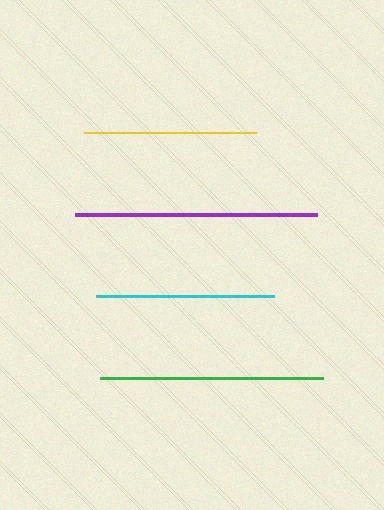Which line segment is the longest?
The purple line is the longest at approximately 242 pixels.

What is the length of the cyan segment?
The cyan segment is approximately 177 pixels long.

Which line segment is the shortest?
The yellow line is the shortest at approximately 172 pixels.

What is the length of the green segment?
The green segment is approximately 223 pixels long.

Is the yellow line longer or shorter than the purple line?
The purple line is longer than the yellow line.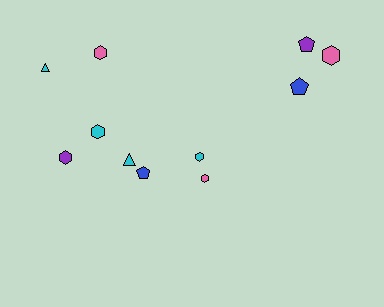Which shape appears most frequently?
Hexagon, with 6 objects.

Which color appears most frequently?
Cyan, with 4 objects.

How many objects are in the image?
There are 11 objects.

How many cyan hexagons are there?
There are 2 cyan hexagons.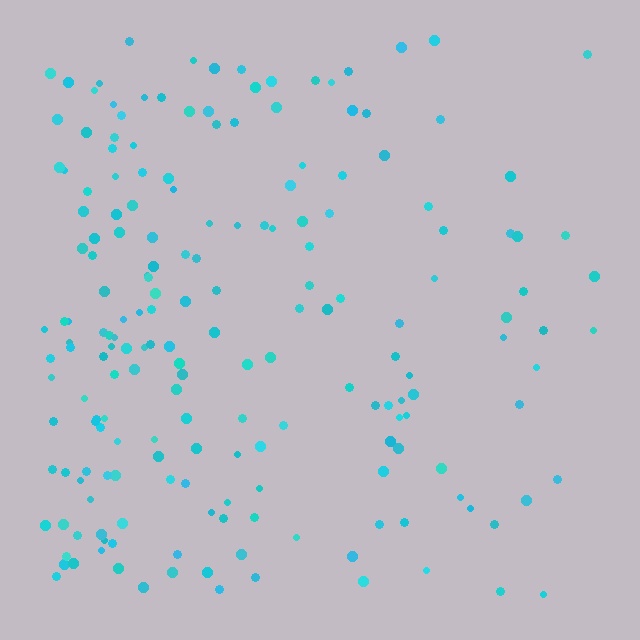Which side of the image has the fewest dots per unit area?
The right.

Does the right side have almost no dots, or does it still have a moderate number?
Still a moderate number, just noticeably fewer than the left.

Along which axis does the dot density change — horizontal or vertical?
Horizontal.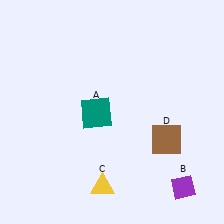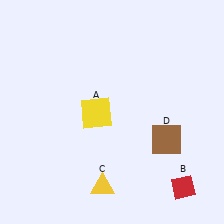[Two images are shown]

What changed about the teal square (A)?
In Image 1, A is teal. In Image 2, it changed to yellow.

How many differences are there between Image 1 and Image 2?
There are 2 differences between the two images.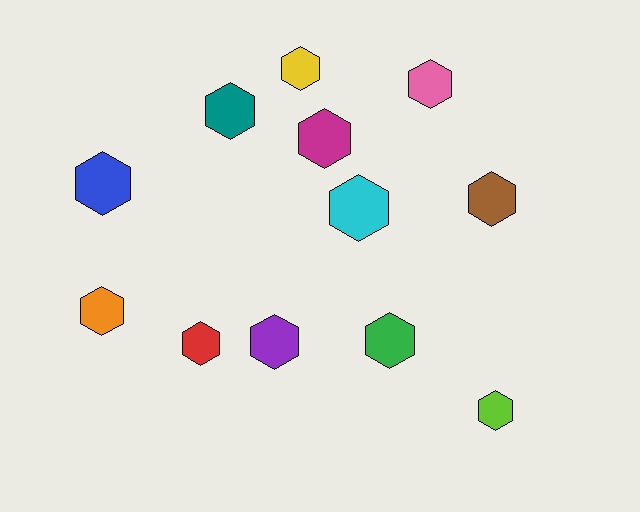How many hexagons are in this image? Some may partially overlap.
There are 12 hexagons.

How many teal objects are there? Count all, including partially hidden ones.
There is 1 teal object.